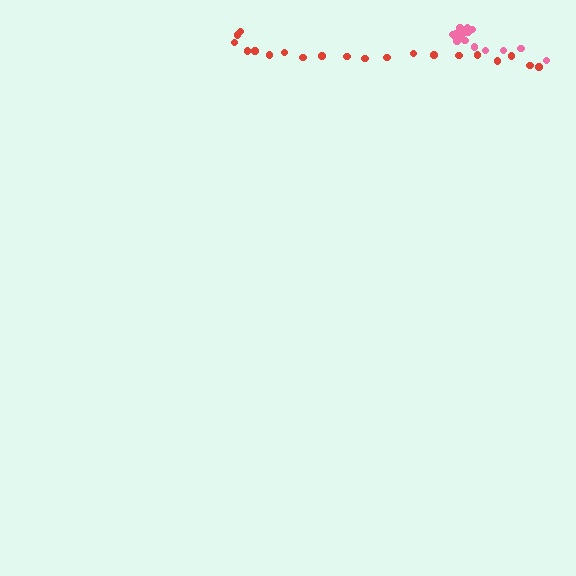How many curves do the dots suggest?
There are 2 distinct paths.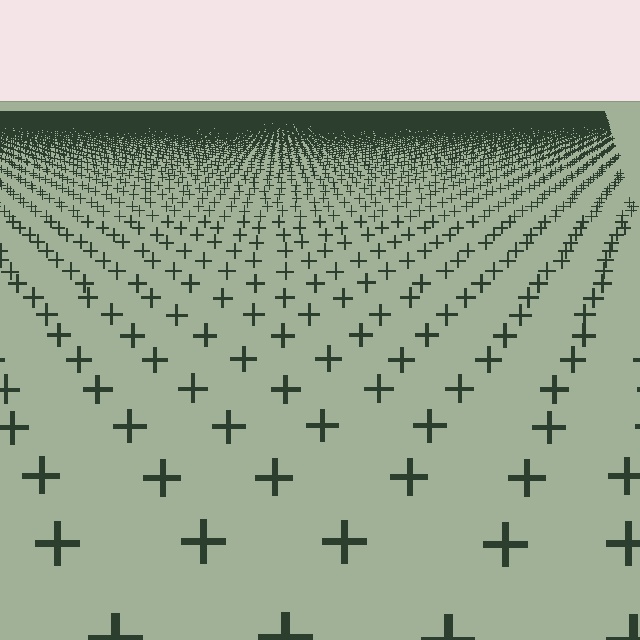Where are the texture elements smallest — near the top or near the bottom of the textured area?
Near the top.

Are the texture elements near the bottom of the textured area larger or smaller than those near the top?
Larger. Near the bottom, elements are closer to the viewer and appear at a bigger on-screen size.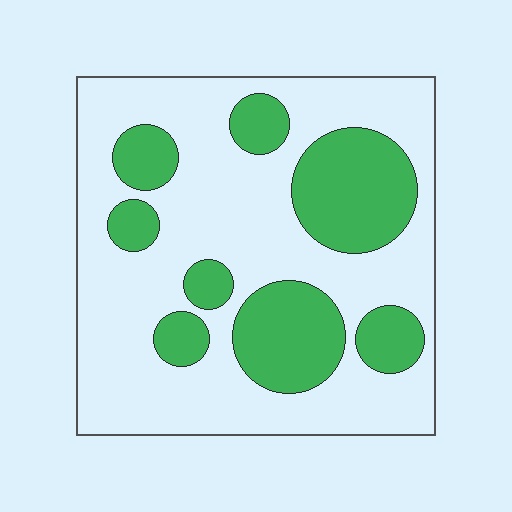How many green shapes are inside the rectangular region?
8.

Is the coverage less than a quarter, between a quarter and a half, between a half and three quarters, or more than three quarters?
Between a quarter and a half.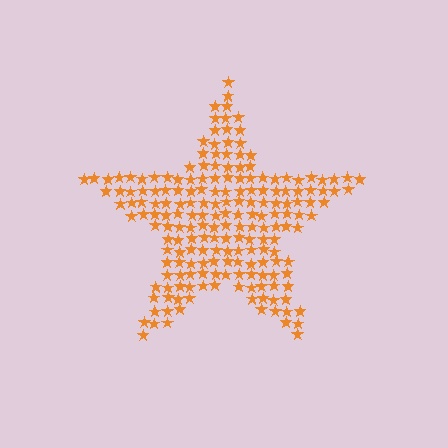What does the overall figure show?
The overall figure shows a star.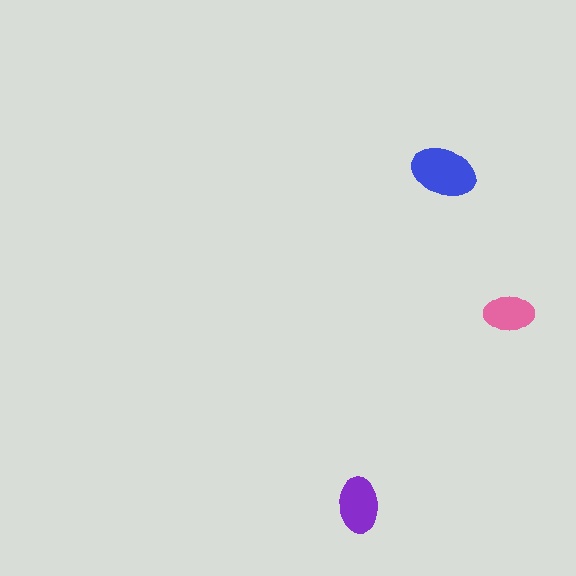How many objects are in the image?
There are 3 objects in the image.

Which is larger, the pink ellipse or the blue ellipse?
The blue one.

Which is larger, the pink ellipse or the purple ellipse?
The purple one.